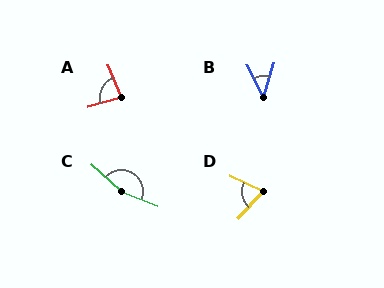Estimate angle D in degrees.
Approximately 71 degrees.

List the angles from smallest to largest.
B (45°), D (71°), A (84°), C (159°).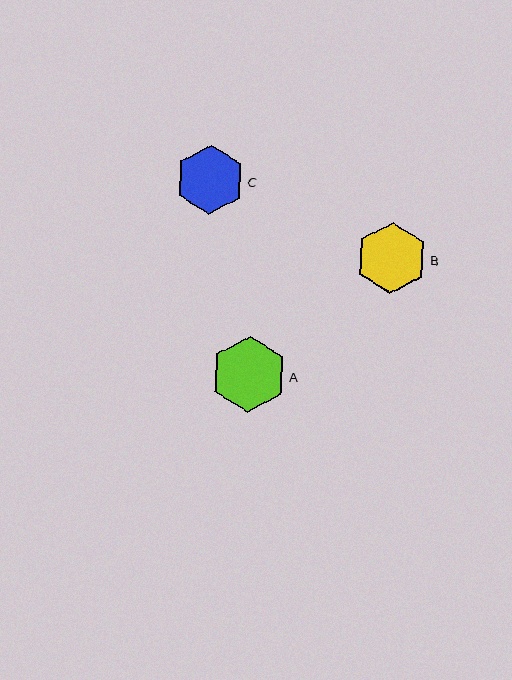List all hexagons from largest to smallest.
From largest to smallest: A, B, C.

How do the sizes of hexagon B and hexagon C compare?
Hexagon B and hexagon C are approximately the same size.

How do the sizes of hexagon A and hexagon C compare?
Hexagon A and hexagon C are approximately the same size.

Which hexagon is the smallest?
Hexagon C is the smallest with a size of approximately 69 pixels.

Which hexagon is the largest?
Hexagon A is the largest with a size of approximately 76 pixels.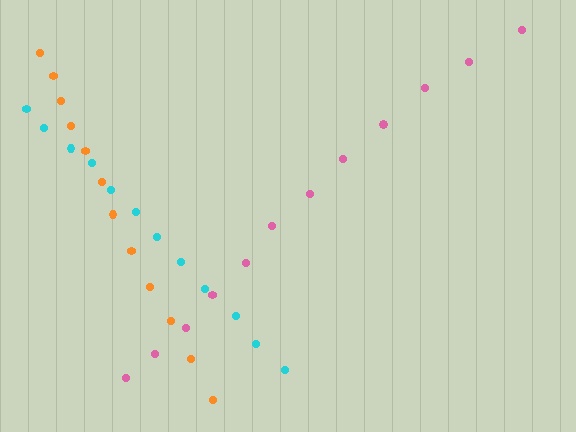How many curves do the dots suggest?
There are 3 distinct paths.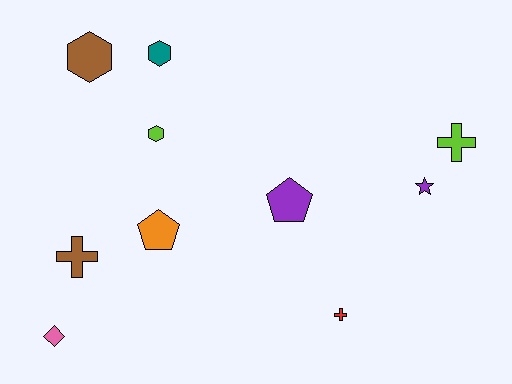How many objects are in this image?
There are 10 objects.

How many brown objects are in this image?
There are 2 brown objects.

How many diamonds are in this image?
There is 1 diamond.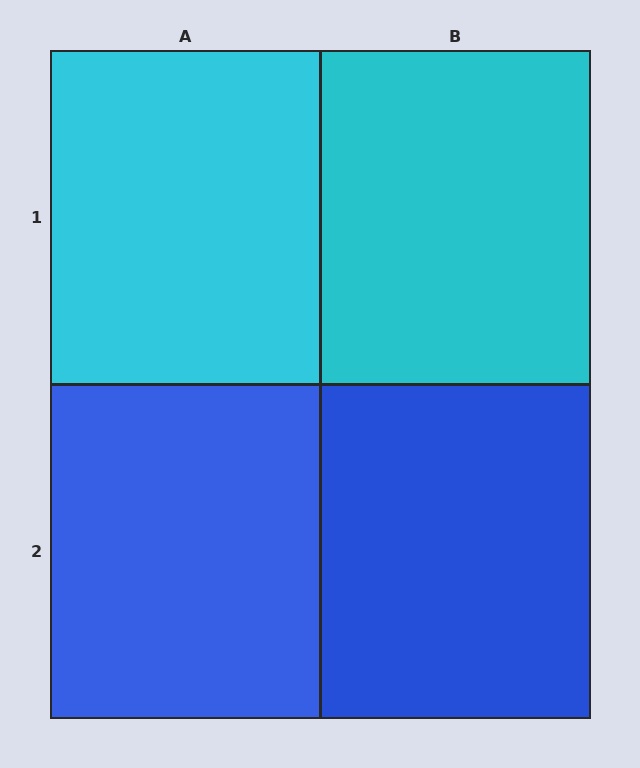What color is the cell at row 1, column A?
Cyan.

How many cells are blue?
2 cells are blue.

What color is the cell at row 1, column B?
Cyan.